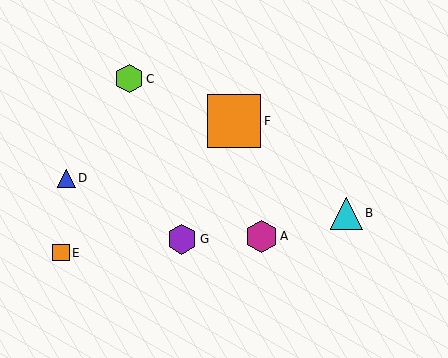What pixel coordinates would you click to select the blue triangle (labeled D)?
Click at (66, 178) to select the blue triangle D.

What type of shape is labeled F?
Shape F is an orange square.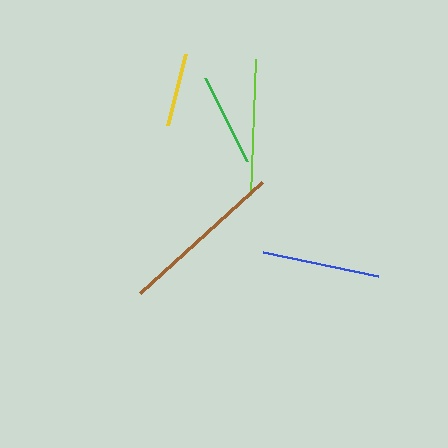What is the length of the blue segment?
The blue segment is approximately 117 pixels long.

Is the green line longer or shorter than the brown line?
The brown line is longer than the green line.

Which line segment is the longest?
The brown line is the longest at approximately 165 pixels.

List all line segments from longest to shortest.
From longest to shortest: brown, lime, blue, green, yellow.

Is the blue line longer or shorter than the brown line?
The brown line is longer than the blue line.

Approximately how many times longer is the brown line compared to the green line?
The brown line is approximately 1.8 times the length of the green line.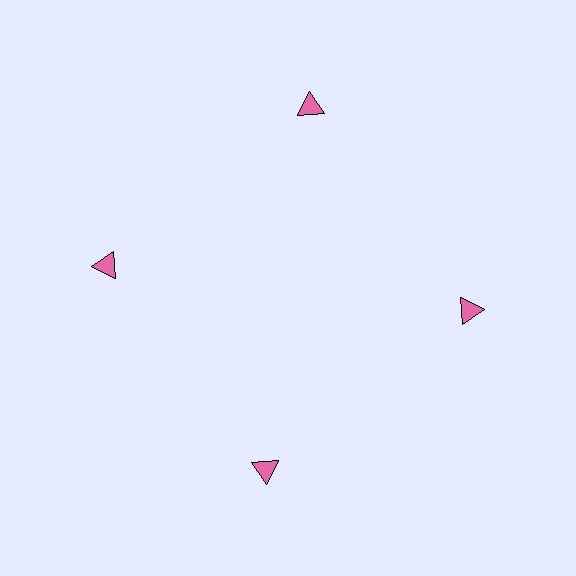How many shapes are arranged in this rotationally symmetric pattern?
There are 4 shapes, arranged in 4 groups of 1.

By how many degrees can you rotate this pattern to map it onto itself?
The pattern maps onto itself every 90 degrees of rotation.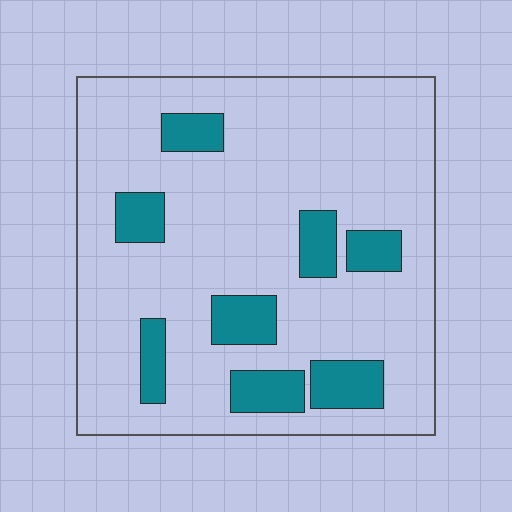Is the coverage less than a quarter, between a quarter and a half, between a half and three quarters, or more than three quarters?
Less than a quarter.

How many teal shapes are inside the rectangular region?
8.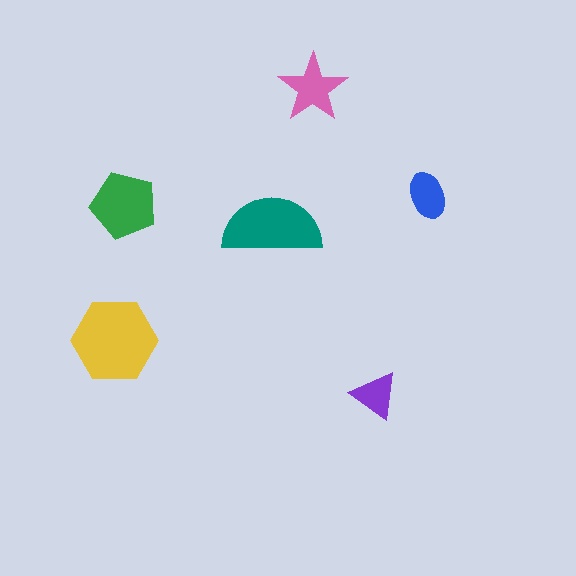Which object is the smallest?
The purple triangle.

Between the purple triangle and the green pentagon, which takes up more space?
The green pentagon.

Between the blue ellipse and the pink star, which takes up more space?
The pink star.